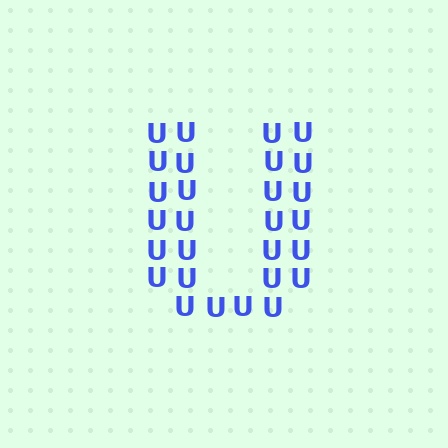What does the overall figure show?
The overall figure shows the letter U.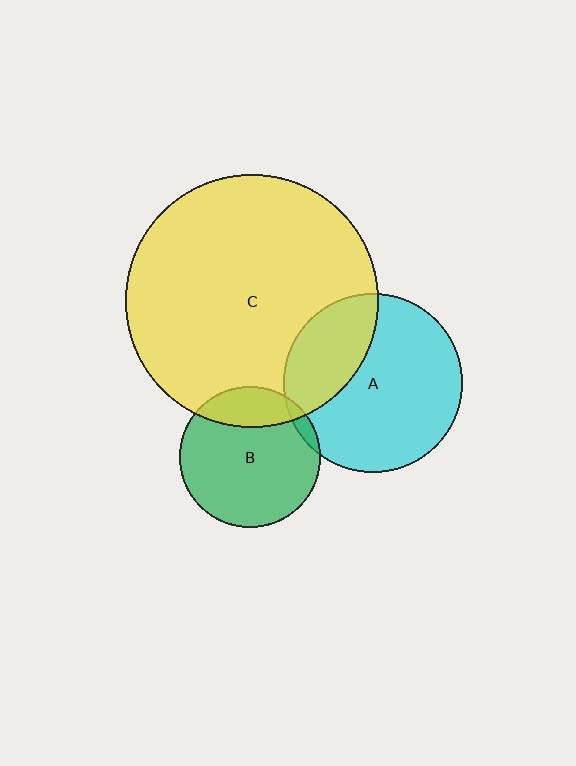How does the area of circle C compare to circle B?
Approximately 3.2 times.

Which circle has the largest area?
Circle C (yellow).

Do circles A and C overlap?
Yes.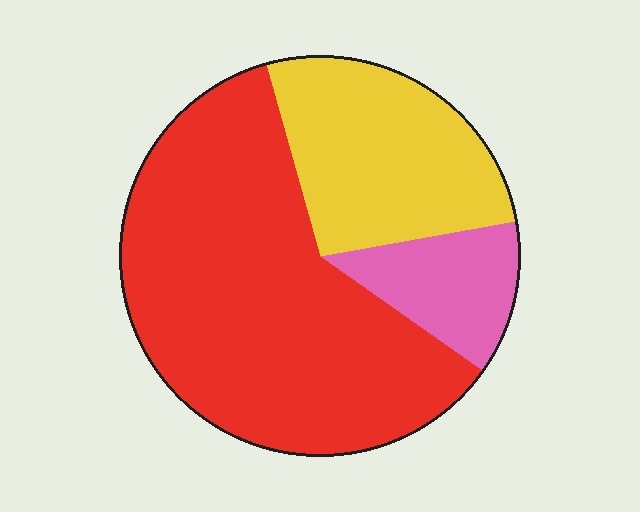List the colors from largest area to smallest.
From largest to smallest: red, yellow, pink.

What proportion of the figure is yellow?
Yellow covers roughly 25% of the figure.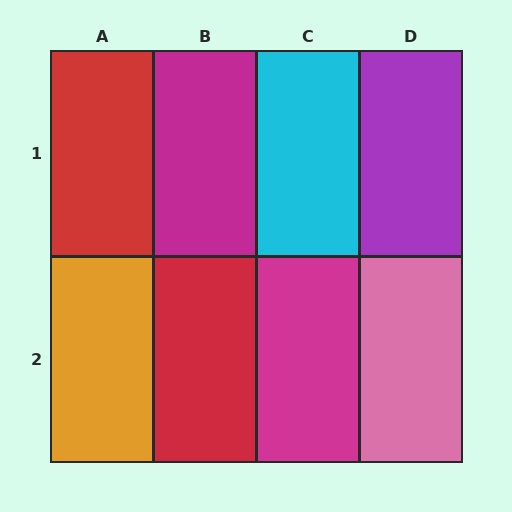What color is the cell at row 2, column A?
Orange.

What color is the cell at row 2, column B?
Red.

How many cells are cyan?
1 cell is cyan.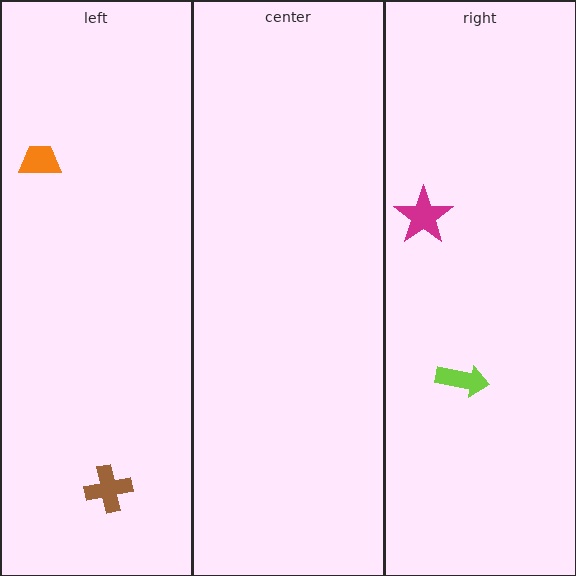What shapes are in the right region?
The magenta star, the lime arrow.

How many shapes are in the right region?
2.